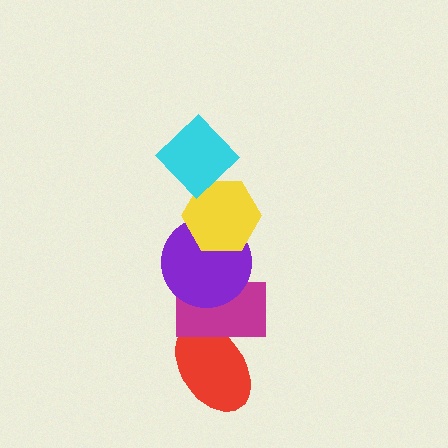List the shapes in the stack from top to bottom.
From top to bottom: the cyan diamond, the yellow hexagon, the purple circle, the magenta rectangle, the red ellipse.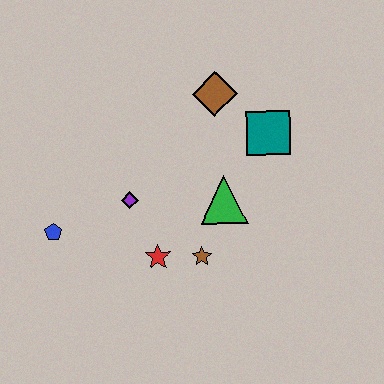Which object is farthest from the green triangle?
The blue pentagon is farthest from the green triangle.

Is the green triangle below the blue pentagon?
No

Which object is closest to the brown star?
The red star is closest to the brown star.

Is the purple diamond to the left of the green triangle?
Yes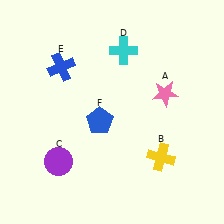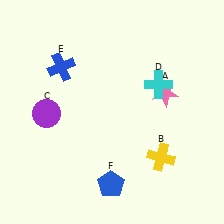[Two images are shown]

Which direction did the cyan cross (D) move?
The cyan cross (D) moved right.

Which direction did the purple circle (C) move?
The purple circle (C) moved up.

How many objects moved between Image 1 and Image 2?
3 objects moved between the two images.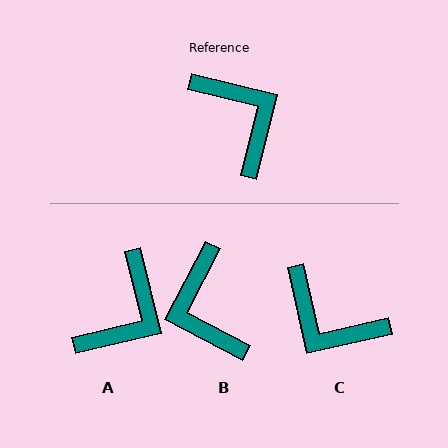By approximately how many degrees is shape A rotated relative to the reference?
Approximately 63 degrees clockwise.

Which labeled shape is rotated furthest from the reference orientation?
B, about 166 degrees away.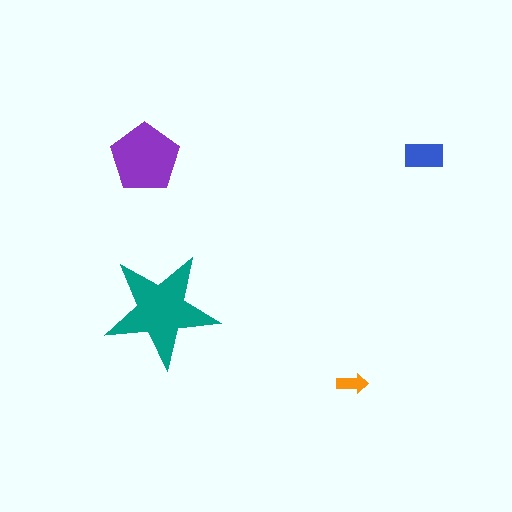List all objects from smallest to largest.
The orange arrow, the blue rectangle, the purple pentagon, the teal star.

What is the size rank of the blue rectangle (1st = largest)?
3rd.